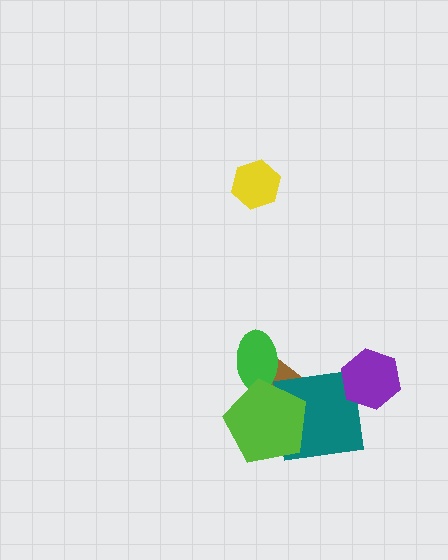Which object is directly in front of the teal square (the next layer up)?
The lime pentagon is directly in front of the teal square.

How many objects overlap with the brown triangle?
3 objects overlap with the brown triangle.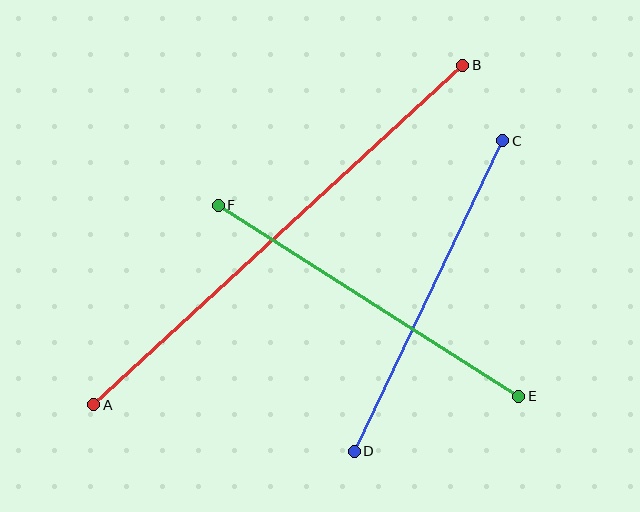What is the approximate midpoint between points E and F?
The midpoint is at approximately (369, 301) pixels.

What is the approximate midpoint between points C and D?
The midpoint is at approximately (428, 296) pixels.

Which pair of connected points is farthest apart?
Points A and B are farthest apart.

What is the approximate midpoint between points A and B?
The midpoint is at approximately (278, 235) pixels.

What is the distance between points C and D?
The distance is approximately 344 pixels.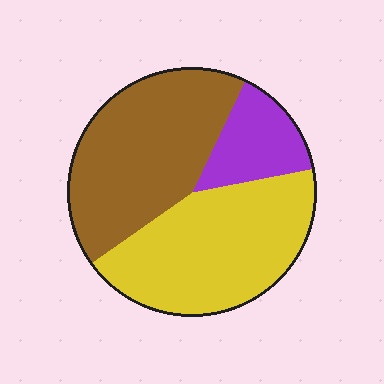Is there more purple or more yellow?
Yellow.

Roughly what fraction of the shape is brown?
Brown covers 42% of the shape.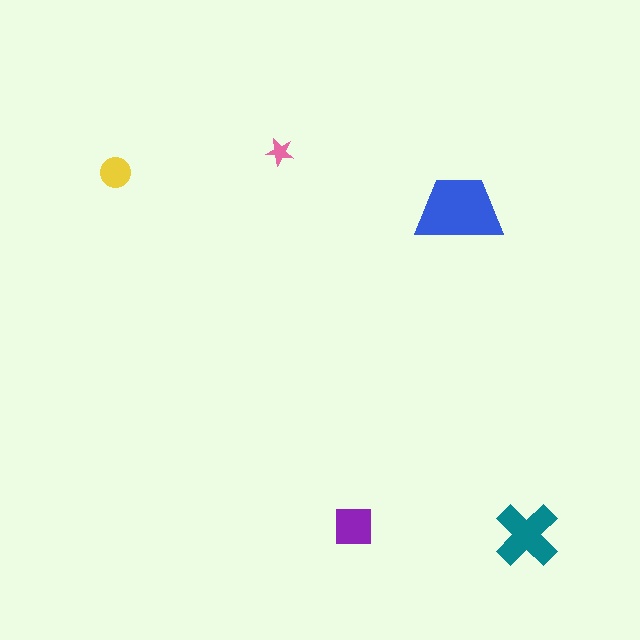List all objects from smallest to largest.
The pink star, the yellow circle, the purple square, the teal cross, the blue trapezoid.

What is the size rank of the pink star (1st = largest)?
5th.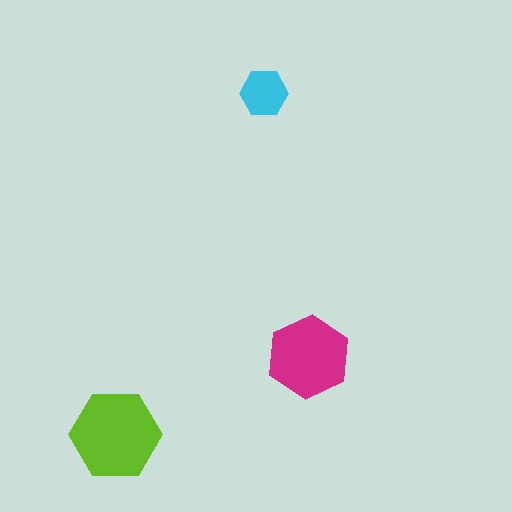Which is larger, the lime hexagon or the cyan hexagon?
The lime one.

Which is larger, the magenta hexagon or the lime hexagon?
The lime one.